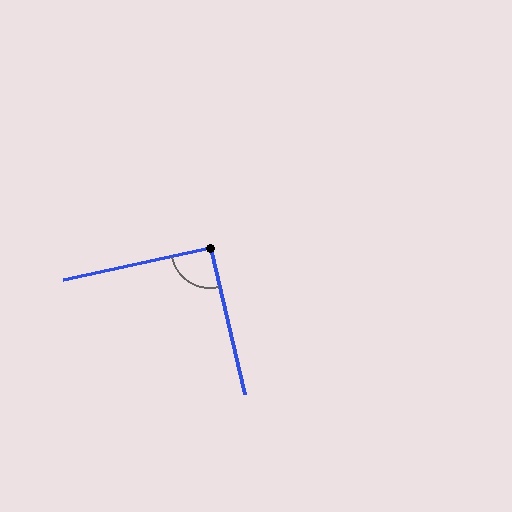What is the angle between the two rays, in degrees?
Approximately 91 degrees.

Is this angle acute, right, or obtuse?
It is approximately a right angle.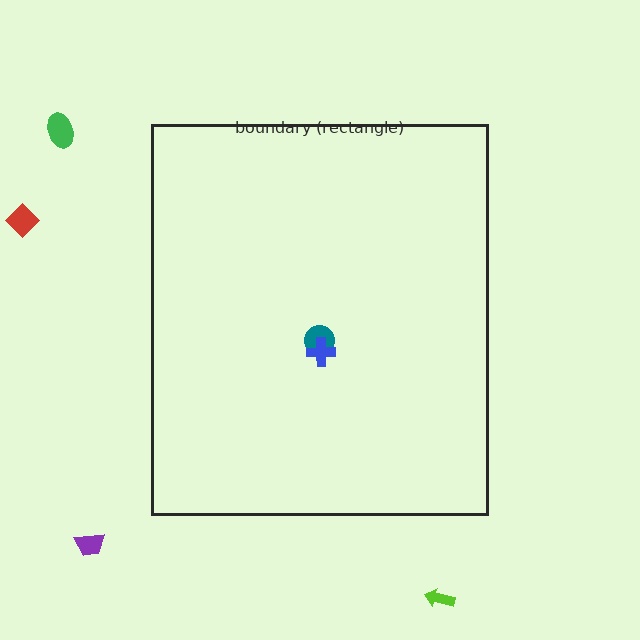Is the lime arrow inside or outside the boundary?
Outside.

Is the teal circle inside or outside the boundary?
Inside.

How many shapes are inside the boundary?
2 inside, 4 outside.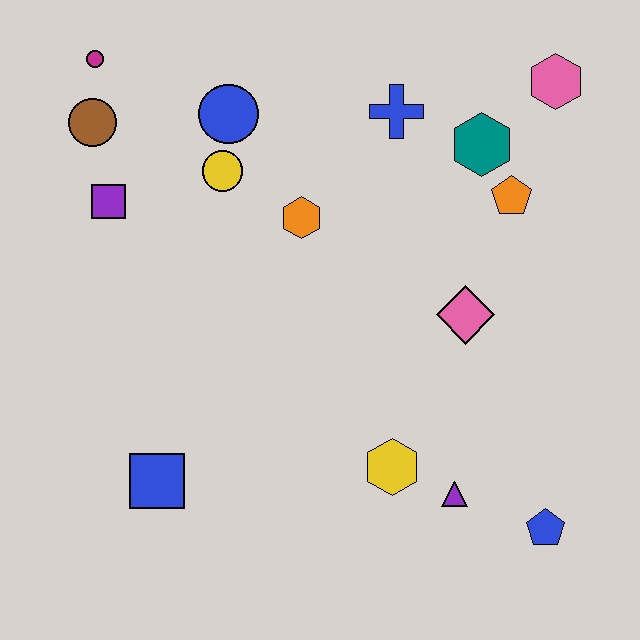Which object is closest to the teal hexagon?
The orange pentagon is closest to the teal hexagon.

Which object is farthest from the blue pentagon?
The magenta circle is farthest from the blue pentagon.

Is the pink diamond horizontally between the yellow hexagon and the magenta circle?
No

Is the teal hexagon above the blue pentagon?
Yes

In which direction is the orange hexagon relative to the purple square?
The orange hexagon is to the right of the purple square.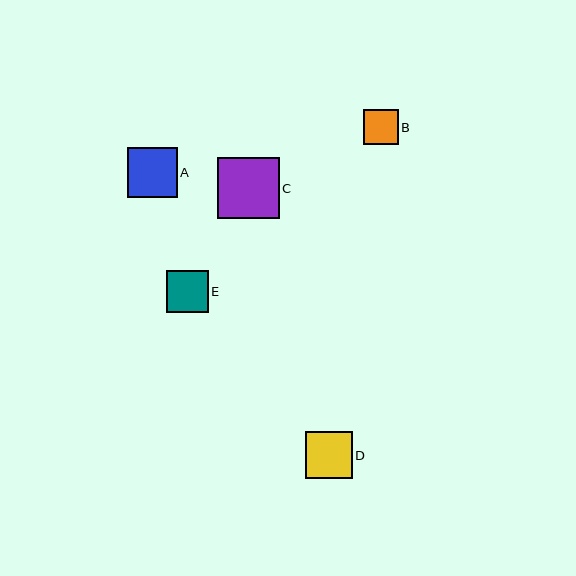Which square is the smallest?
Square B is the smallest with a size of approximately 35 pixels.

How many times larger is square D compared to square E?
Square D is approximately 1.1 times the size of square E.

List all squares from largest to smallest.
From largest to smallest: C, A, D, E, B.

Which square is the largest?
Square C is the largest with a size of approximately 62 pixels.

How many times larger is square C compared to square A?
Square C is approximately 1.2 times the size of square A.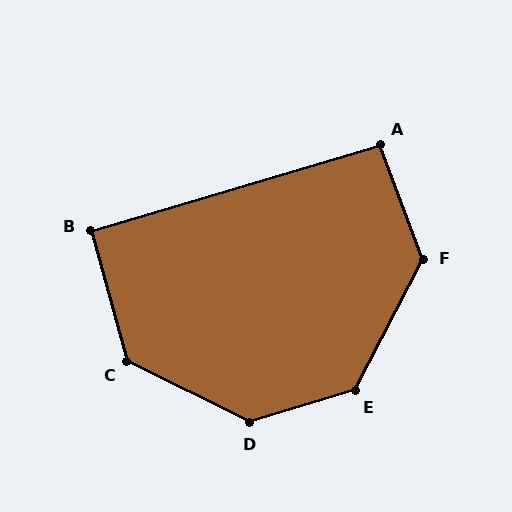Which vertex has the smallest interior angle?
B, at approximately 91 degrees.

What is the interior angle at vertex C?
Approximately 132 degrees (obtuse).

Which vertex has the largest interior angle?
D, at approximately 136 degrees.